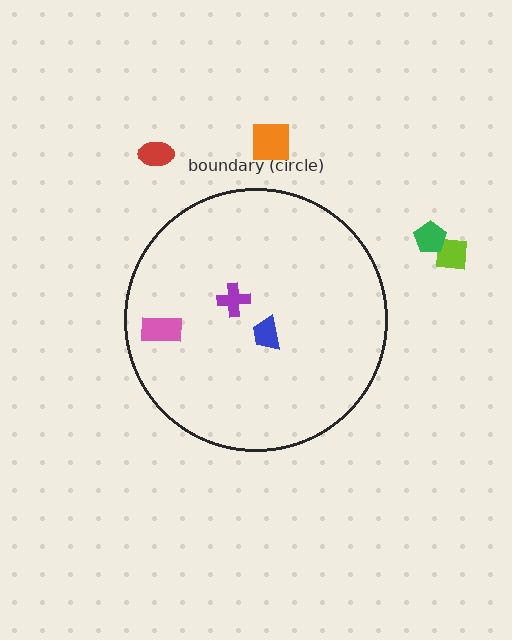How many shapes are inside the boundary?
3 inside, 4 outside.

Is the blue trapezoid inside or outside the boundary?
Inside.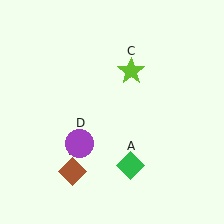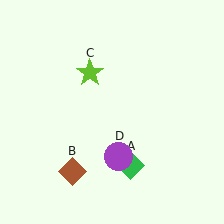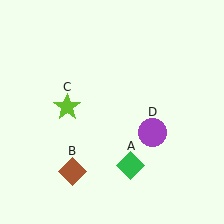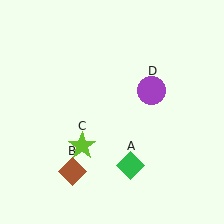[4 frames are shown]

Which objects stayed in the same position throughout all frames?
Green diamond (object A) and brown diamond (object B) remained stationary.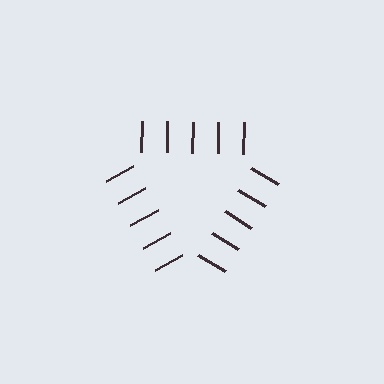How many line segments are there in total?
15 — 5 along each of the 3 edges.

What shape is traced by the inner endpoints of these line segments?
An illusory triangle — the line segments terminate on its edges but no continuous stroke is drawn.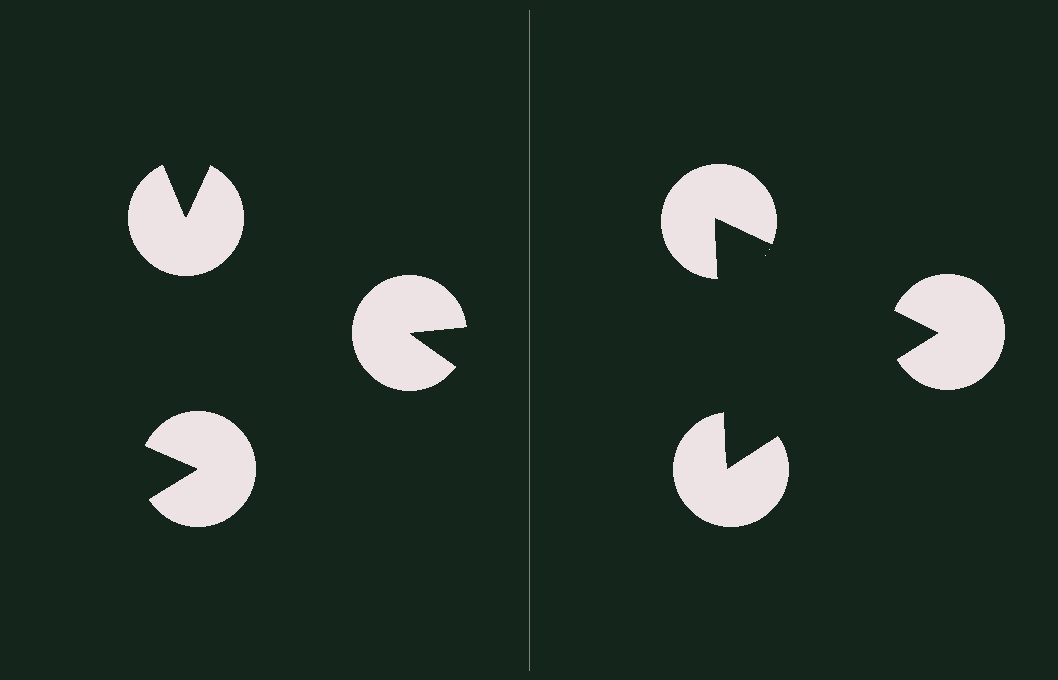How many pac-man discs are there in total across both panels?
6 — 3 on each side.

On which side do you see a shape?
An illusory triangle appears on the right side. On the left side the wedge cuts are rotated, so no coherent shape forms.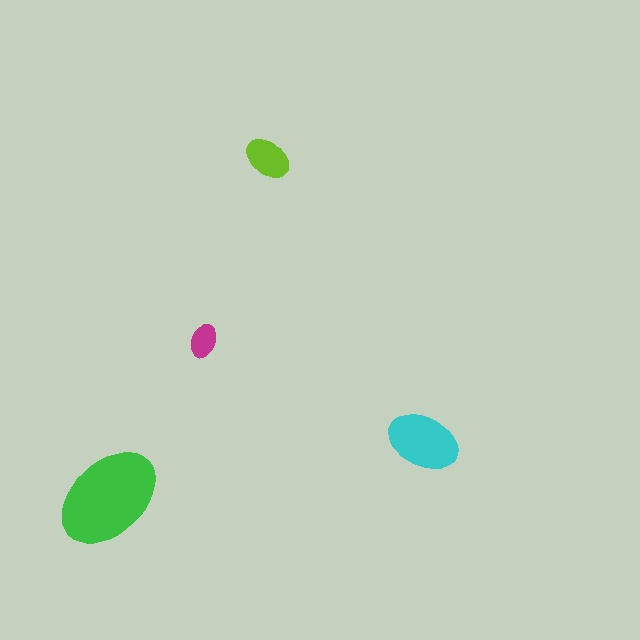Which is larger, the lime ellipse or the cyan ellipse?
The cyan one.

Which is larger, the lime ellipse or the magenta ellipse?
The lime one.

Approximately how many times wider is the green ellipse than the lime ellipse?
About 2.5 times wider.